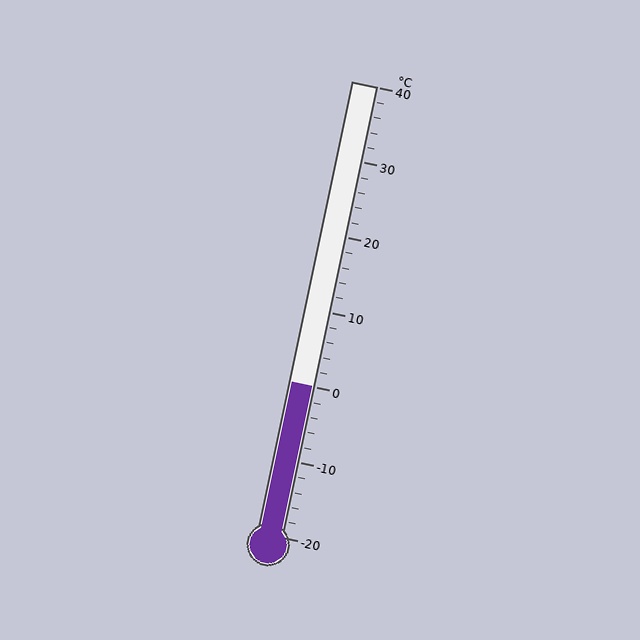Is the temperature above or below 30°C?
The temperature is below 30°C.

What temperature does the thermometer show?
The thermometer shows approximately 0°C.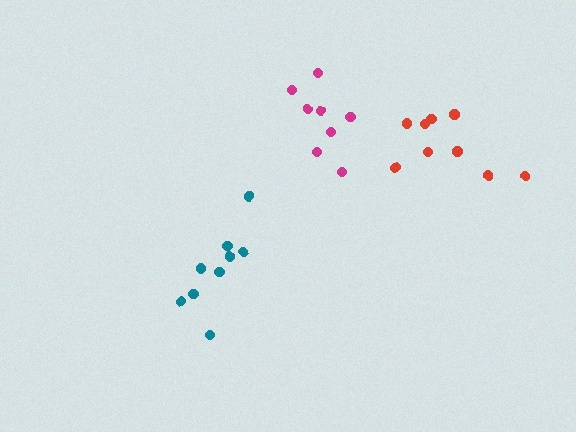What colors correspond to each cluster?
The clusters are colored: teal, red, magenta.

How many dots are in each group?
Group 1: 9 dots, Group 2: 9 dots, Group 3: 8 dots (26 total).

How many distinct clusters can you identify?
There are 3 distinct clusters.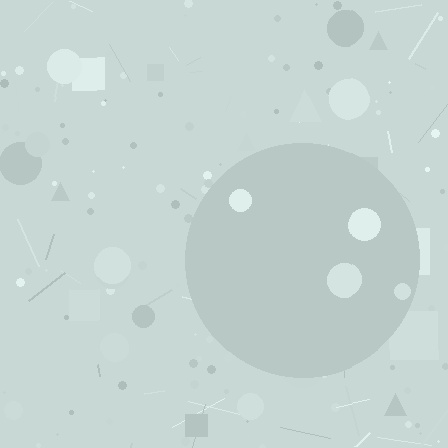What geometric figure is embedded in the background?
A circle is embedded in the background.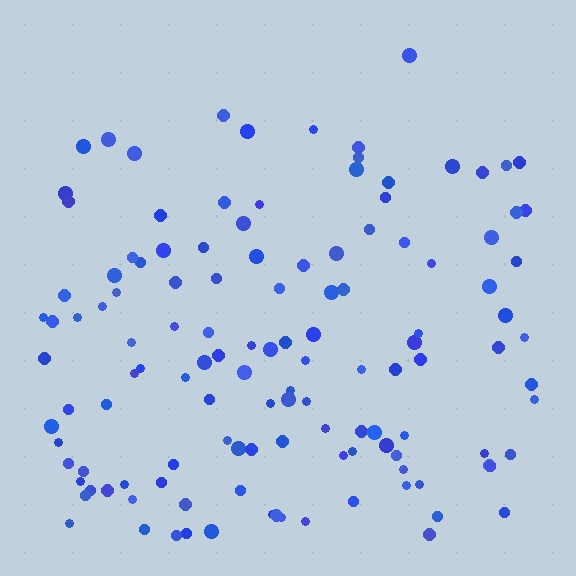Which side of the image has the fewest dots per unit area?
The top.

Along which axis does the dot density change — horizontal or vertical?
Vertical.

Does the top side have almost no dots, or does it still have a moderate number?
Still a moderate number, just noticeably fewer than the bottom.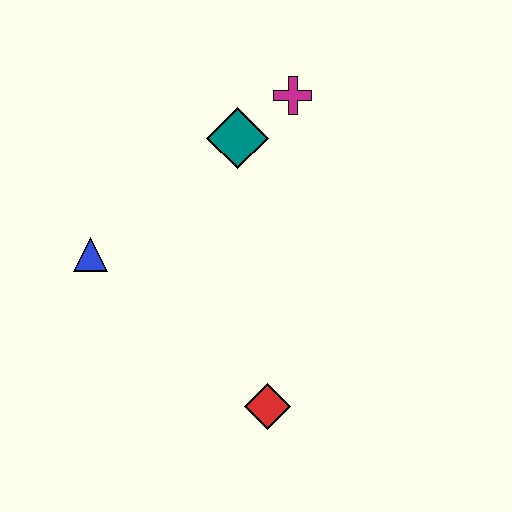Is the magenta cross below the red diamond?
No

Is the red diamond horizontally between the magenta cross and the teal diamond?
Yes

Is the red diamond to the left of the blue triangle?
No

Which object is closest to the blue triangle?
The teal diamond is closest to the blue triangle.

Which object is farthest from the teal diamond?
The red diamond is farthest from the teal diamond.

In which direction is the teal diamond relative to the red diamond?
The teal diamond is above the red diamond.